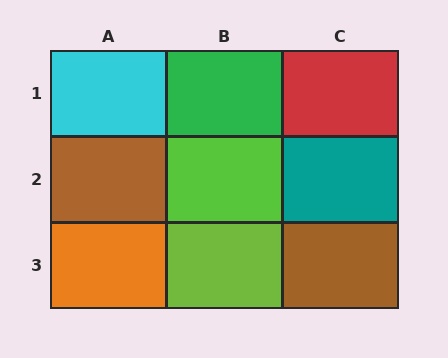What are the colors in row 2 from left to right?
Brown, lime, teal.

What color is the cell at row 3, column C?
Brown.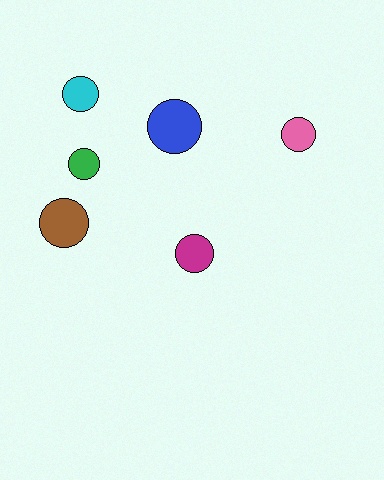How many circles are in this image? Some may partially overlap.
There are 6 circles.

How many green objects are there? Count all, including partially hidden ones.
There is 1 green object.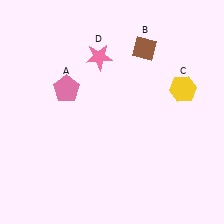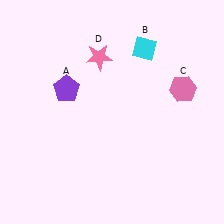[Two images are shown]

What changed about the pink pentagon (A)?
In Image 1, A is pink. In Image 2, it changed to purple.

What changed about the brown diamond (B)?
In Image 1, B is brown. In Image 2, it changed to cyan.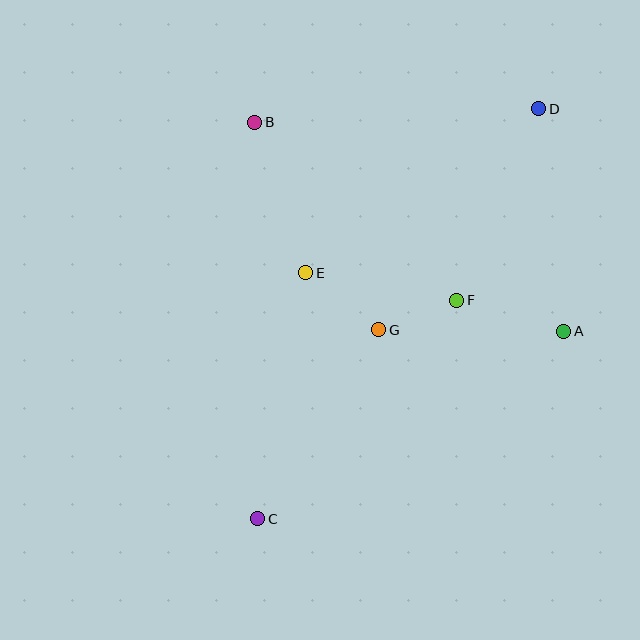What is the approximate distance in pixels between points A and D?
The distance between A and D is approximately 224 pixels.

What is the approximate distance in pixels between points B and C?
The distance between B and C is approximately 396 pixels.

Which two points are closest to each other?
Points F and G are closest to each other.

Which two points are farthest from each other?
Points C and D are farthest from each other.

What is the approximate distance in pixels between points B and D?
The distance between B and D is approximately 285 pixels.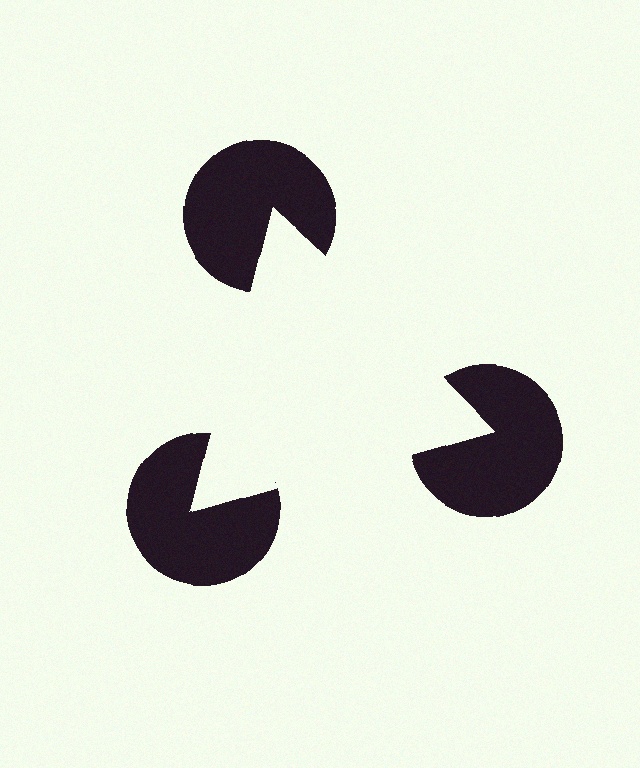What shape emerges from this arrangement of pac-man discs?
An illusory triangle — its edges are inferred from the aligned wedge cuts in the pac-man discs, not physically drawn.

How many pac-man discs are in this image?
There are 3 — one at each vertex of the illusory triangle.